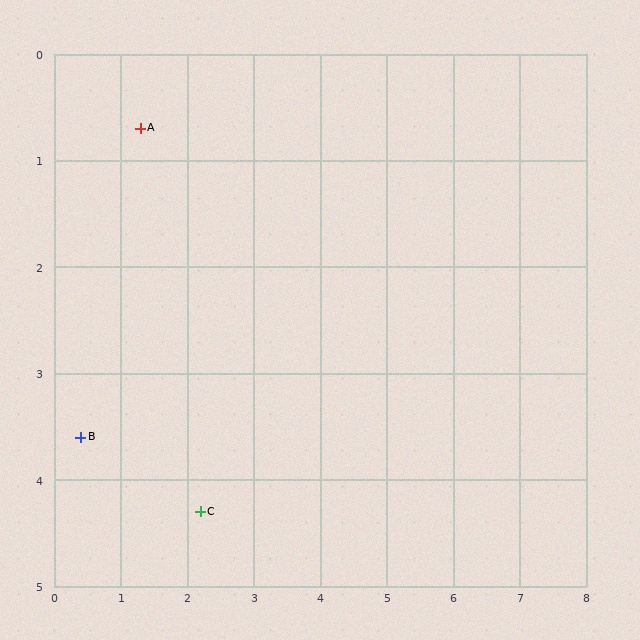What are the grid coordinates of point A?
Point A is at approximately (1.3, 0.7).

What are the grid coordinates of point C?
Point C is at approximately (2.2, 4.3).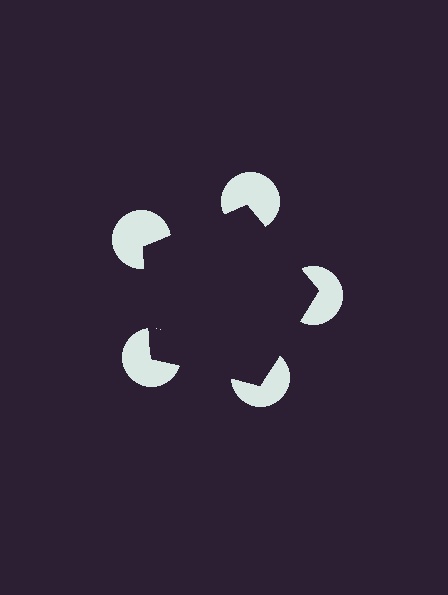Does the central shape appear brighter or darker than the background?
It typically appears slightly darker than the background, even though no actual brightness change is drawn.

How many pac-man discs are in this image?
There are 5 — one at each vertex of the illusory pentagon.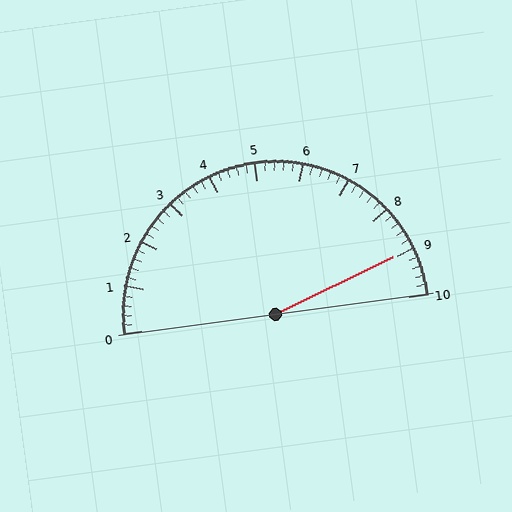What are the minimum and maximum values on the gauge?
The gauge ranges from 0 to 10.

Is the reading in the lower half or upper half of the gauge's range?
The reading is in the upper half of the range (0 to 10).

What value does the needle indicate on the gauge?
The needle indicates approximately 9.0.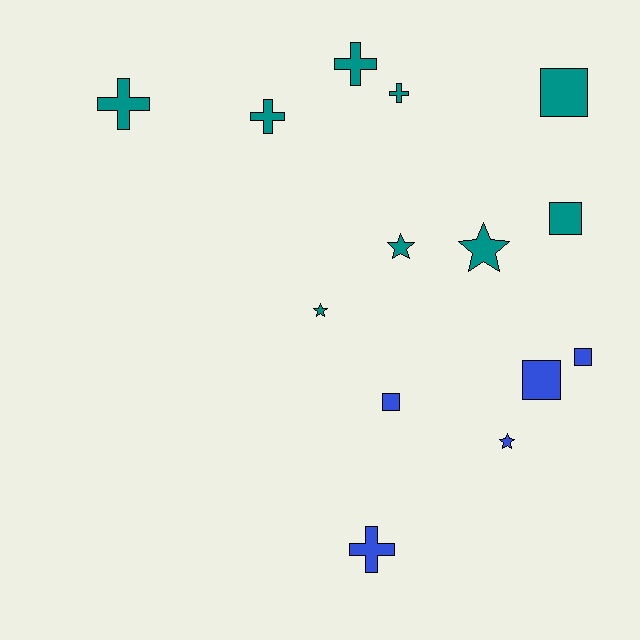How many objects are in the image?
There are 14 objects.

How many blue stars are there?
There is 1 blue star.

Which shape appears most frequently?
Square, with 5 objects.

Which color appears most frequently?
Teal, with 9 objects.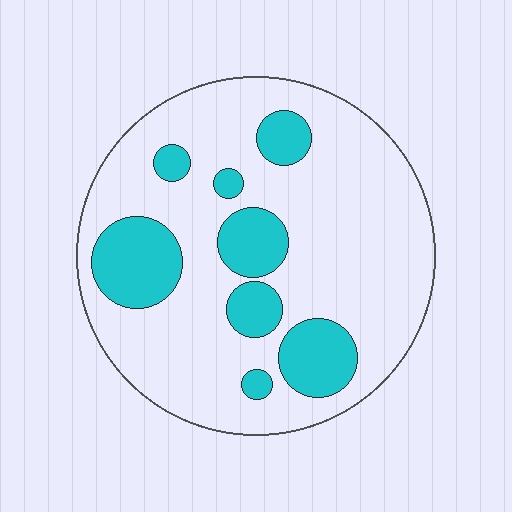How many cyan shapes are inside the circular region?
8.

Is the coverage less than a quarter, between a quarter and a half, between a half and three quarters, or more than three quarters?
Less than a quarter.